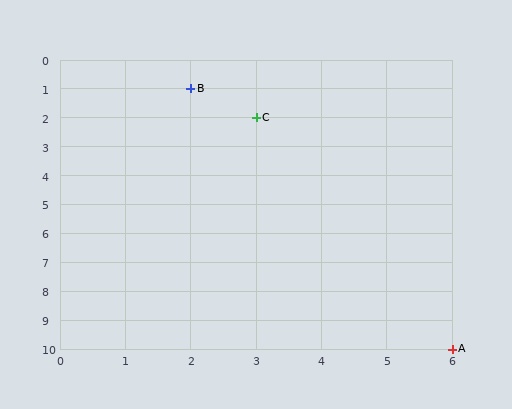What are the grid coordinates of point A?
Point A is at grid coordinates (6, 10).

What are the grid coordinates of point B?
Point B is at grid coordinates (2, 1).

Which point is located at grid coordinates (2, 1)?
Point B is at (2, 1).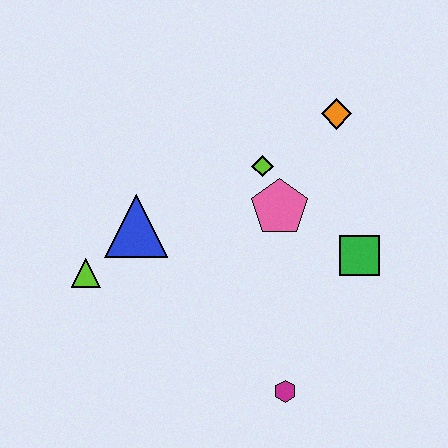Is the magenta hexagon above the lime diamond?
No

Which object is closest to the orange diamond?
The lime diamond is closest to the orange diamond.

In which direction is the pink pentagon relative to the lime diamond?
The pink pentagon is below the lime diamond.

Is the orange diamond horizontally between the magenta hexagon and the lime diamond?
No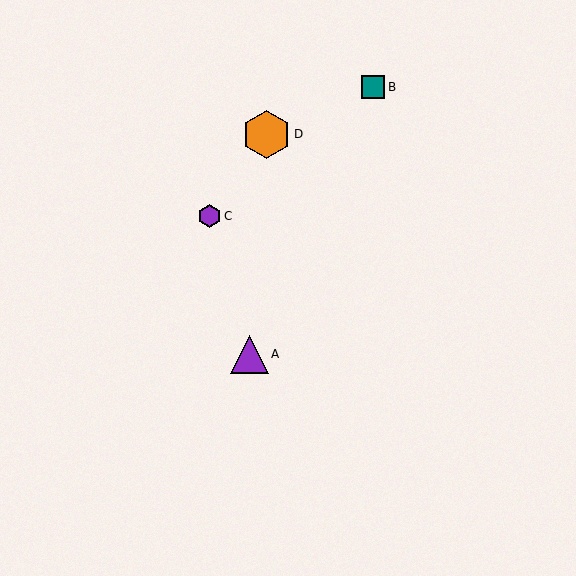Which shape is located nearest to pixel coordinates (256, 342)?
The purple triangle (labeled A) at (250, 354) is nearest to that location.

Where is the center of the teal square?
The center of the teal square is at (373, 87).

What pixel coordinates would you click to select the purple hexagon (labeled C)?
Click at (209, 216) to select the purple hexagon C.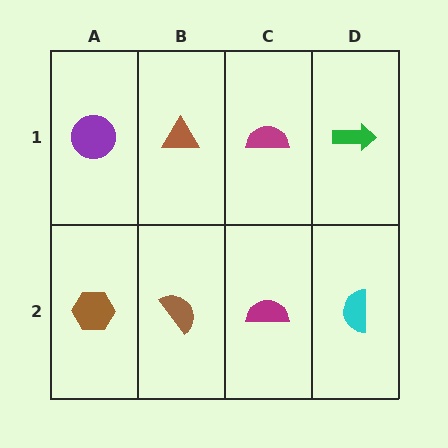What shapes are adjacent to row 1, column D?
A cyan semicircle (row 2, column D), a magenta semicircle (row 1, column C).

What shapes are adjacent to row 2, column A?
A purple circle (row 1, column A), a brown semicircle (row 2, column B).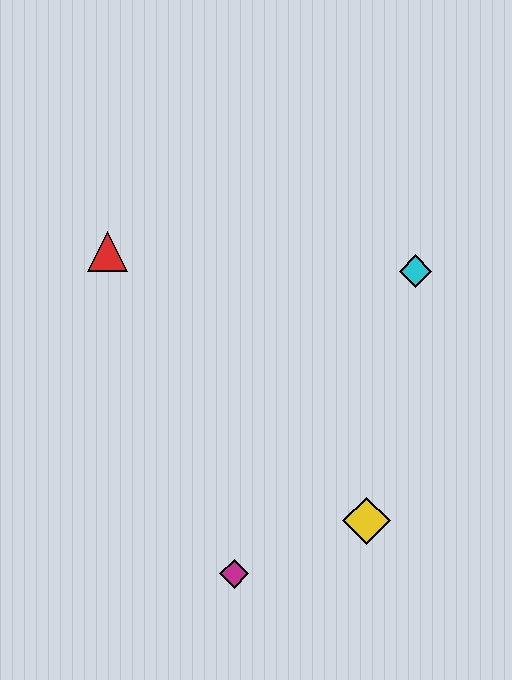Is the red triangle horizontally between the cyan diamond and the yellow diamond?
No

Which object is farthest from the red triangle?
The yellow diamond is farthest from the red triangle.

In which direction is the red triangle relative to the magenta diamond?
The red triangle is above the magenta diamond.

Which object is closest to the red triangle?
The cyan diamond is closest to the red triangle.